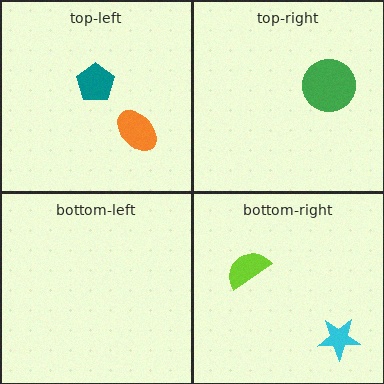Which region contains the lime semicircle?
The bottom-right region.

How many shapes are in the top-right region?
1.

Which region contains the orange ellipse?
The top-left region.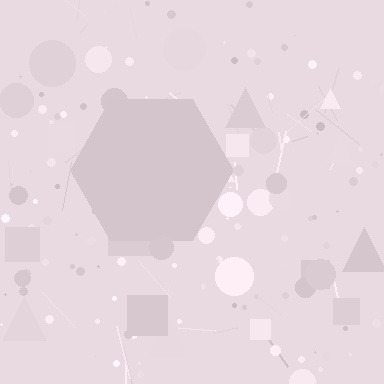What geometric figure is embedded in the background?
A hexagon is embedded in the background.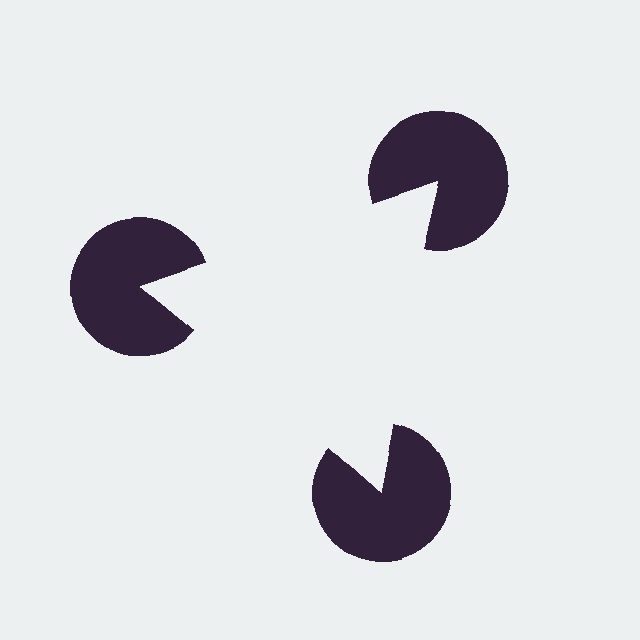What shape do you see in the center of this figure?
An illusory triangle — its edges are inferred from the aligned wedge cuts in the pac-man discs, not physically drawn.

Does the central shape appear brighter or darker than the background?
It typically appears slightly brighter than the background, even though no actual brightness change is drawn.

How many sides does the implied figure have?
3 sides.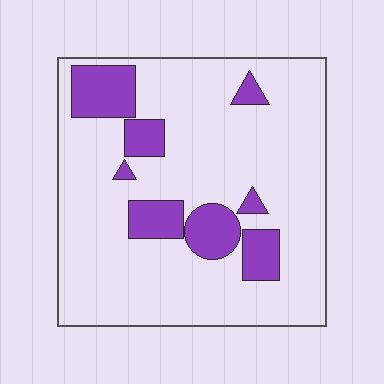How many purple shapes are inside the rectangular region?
8.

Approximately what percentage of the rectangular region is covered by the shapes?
Approximately 20%.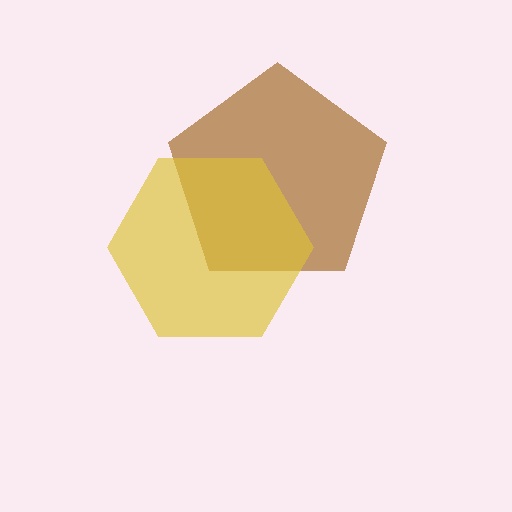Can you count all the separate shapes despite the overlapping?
Yes, there are 2 separate shapes.